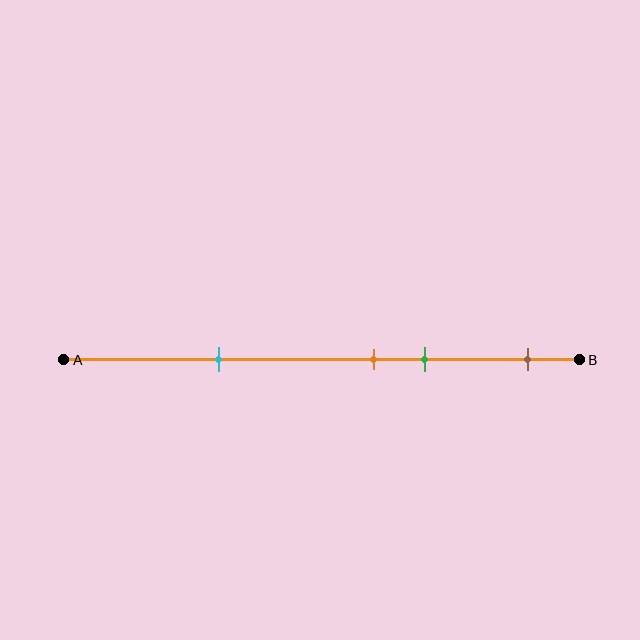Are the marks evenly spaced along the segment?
No, the marks are not evenly spaced.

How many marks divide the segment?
There are 4 marks dividing the segment.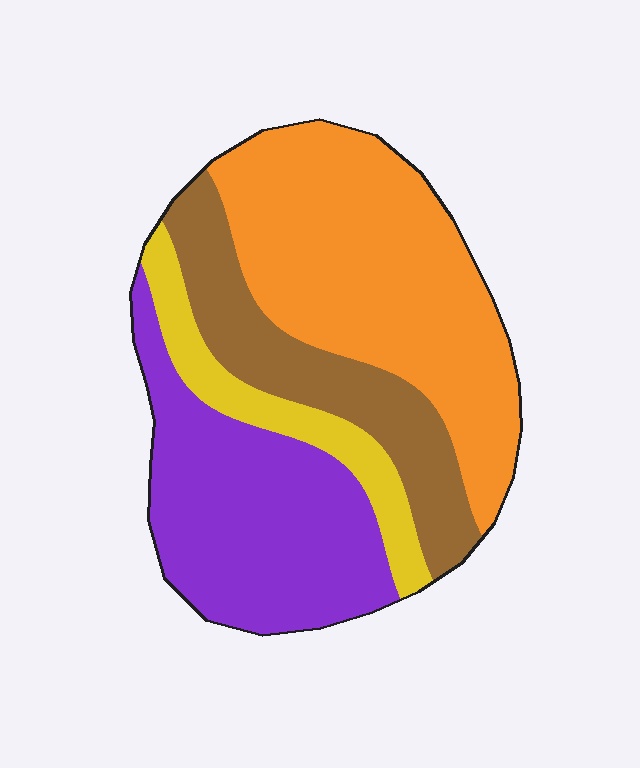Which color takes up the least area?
Yellow, at roughly 10%.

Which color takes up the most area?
Orange, at roughly 40%.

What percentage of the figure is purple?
Purple covers about 30% of the figure.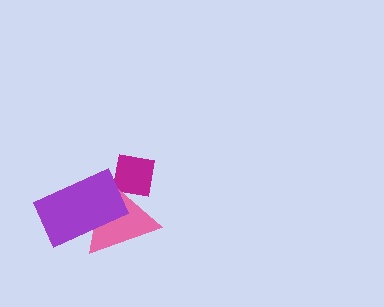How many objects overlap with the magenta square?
1 object overlaps with the magenta square.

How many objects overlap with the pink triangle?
2 objects overlap with the pink triangle.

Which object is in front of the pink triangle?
The purple rectangle is in front of the pink triangle.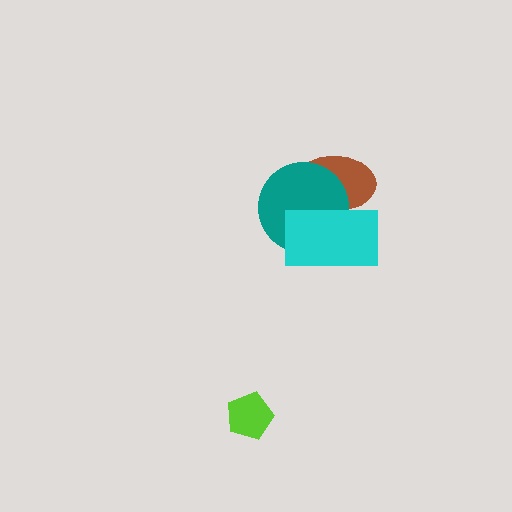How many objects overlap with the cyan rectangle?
2 objects overlap with the cyan rectangle.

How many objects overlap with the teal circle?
2 objects overlap with the teal circle.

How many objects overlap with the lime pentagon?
0 objects overlap with the lime pentagon.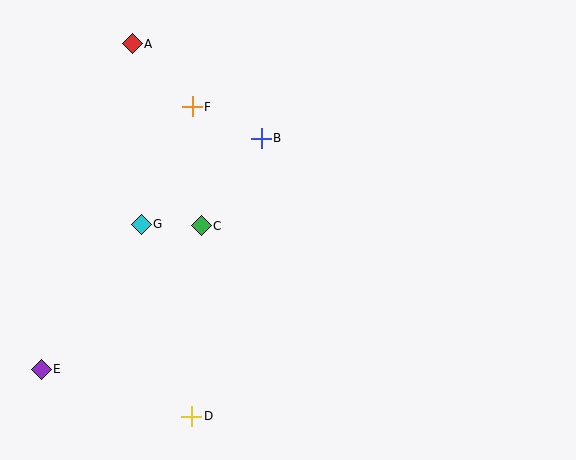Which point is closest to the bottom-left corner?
Point E is closest to the bottom-left corner.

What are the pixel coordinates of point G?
Point G is at (141, 224).